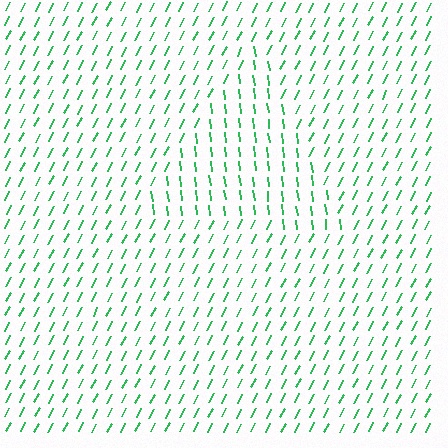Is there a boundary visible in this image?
Yes, there is a texture boundary formed by a change in line orientation.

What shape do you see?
I see a triangle.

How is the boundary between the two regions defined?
The boundary is defined purely by a change in line orientation (approximately 34 degrees difference). All lines are the same color and thickness.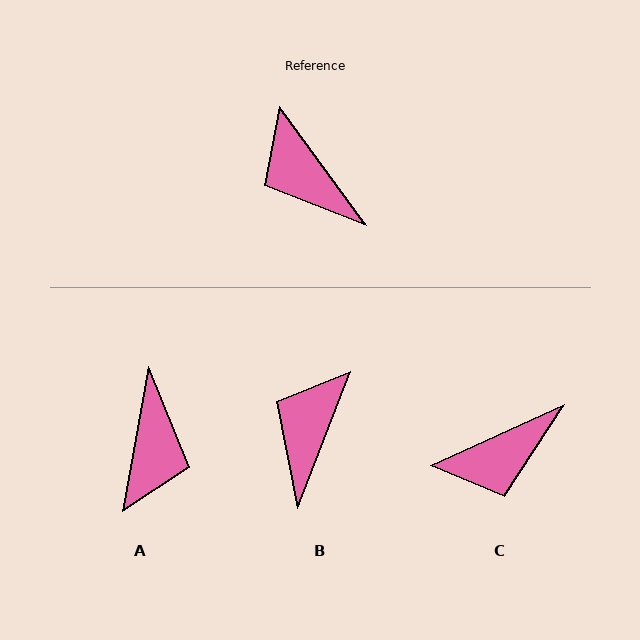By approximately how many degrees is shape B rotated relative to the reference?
Approximately 57 degrees clockwise.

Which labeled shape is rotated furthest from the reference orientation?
A, about 133 degrees away.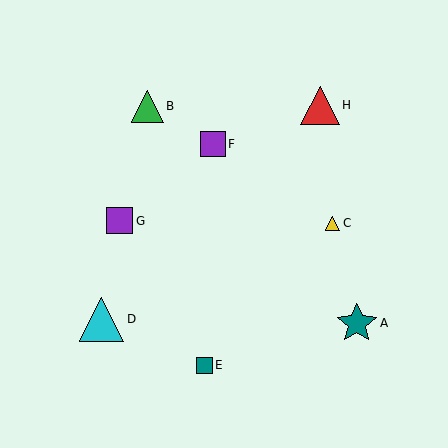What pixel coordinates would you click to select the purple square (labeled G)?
Click at (120, 221) to select the purple square G.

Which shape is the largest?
The cyan triangle (labeled D) is the largest.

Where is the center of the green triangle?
The center of the green triangle is at (147, 106).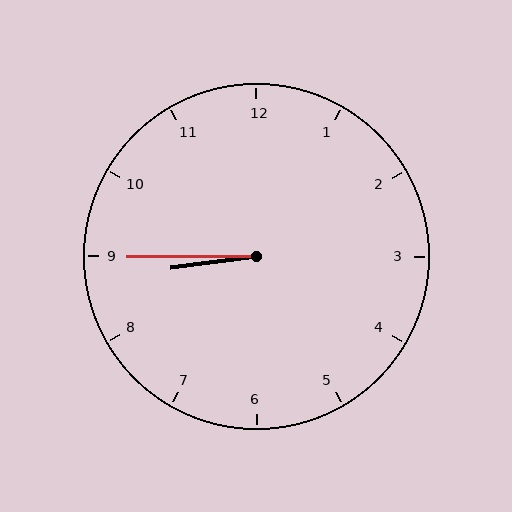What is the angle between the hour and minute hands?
Approximately 8 degrees.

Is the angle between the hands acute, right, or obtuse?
It is acute.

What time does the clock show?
8:45.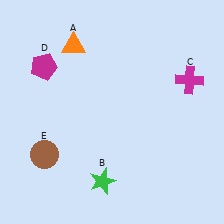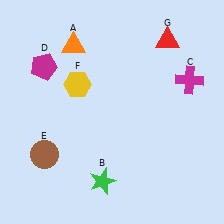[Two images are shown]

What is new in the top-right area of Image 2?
A red triangle (G) was added in the top-right area of Image 2.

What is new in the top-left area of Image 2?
A yellow hexagon (F) was added in the top-left area of Image 2.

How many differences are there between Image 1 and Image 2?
There are 2 differences between the two images.